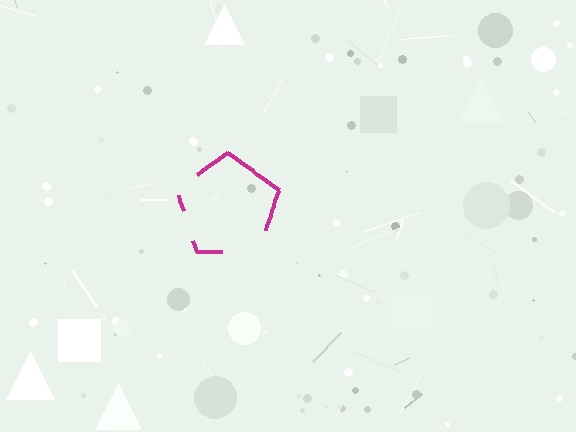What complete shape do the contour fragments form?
The contour fragments form a pentagon.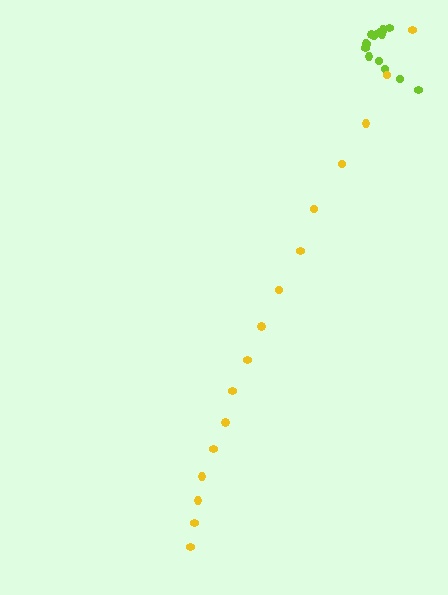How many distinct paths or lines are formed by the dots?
There are 2 distinct paths.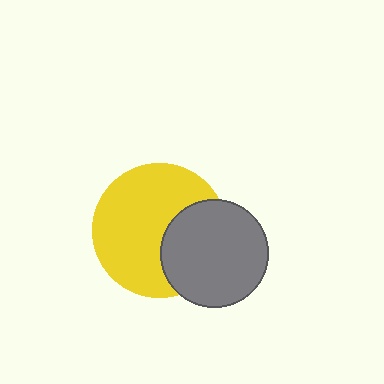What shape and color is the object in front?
The object in front is a gray circle.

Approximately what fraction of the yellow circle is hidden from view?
Roughly 33% of the yellow circle is hidden behind the gray circle.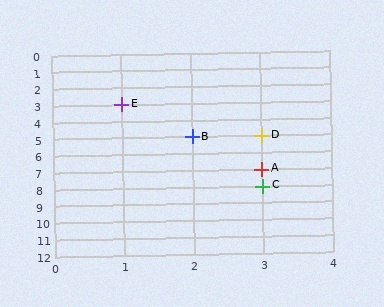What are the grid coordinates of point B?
Point B is at grid coordinates (2, 5).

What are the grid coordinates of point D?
Point D is at grid coordinates (3, 5).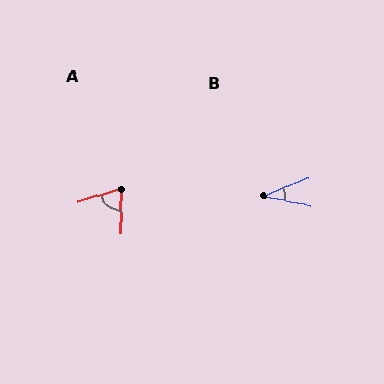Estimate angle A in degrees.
Approximately 73 degrees.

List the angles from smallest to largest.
B (33°), A (73°).